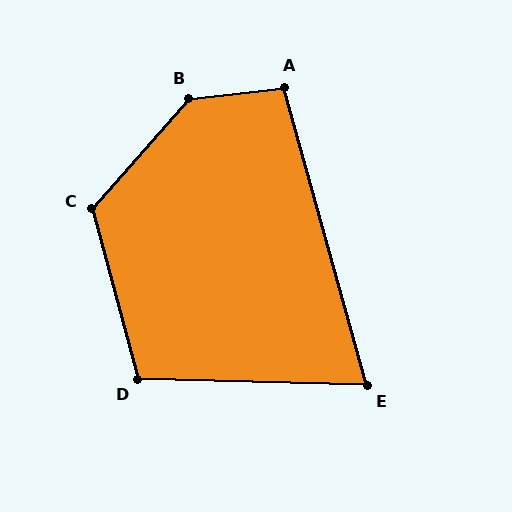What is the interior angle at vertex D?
Approximately 107 degrees (obtuse).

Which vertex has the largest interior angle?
B, at approximately 138 degrees.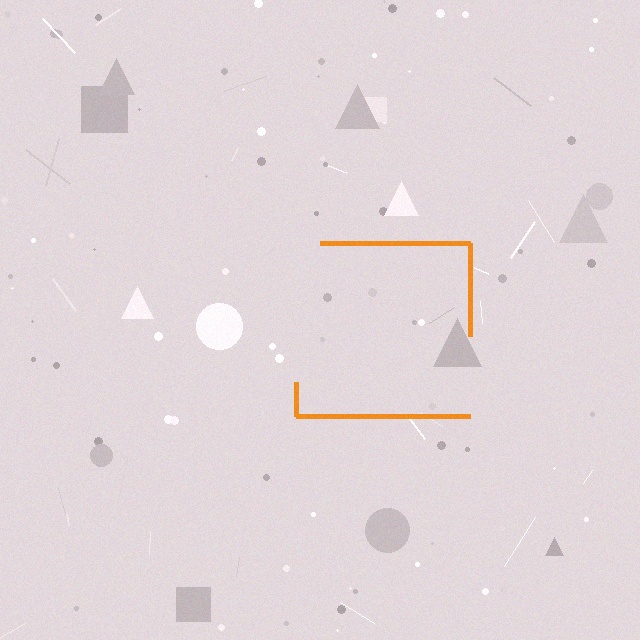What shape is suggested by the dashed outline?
The dashed outline suggests a square.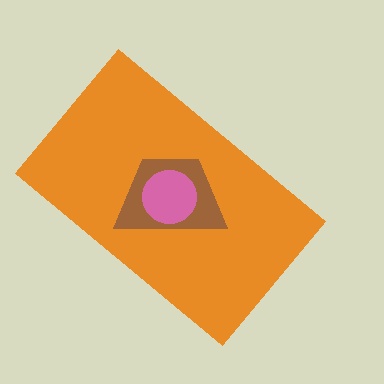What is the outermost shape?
The orange rectangle.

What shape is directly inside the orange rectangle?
The brown trapezoid.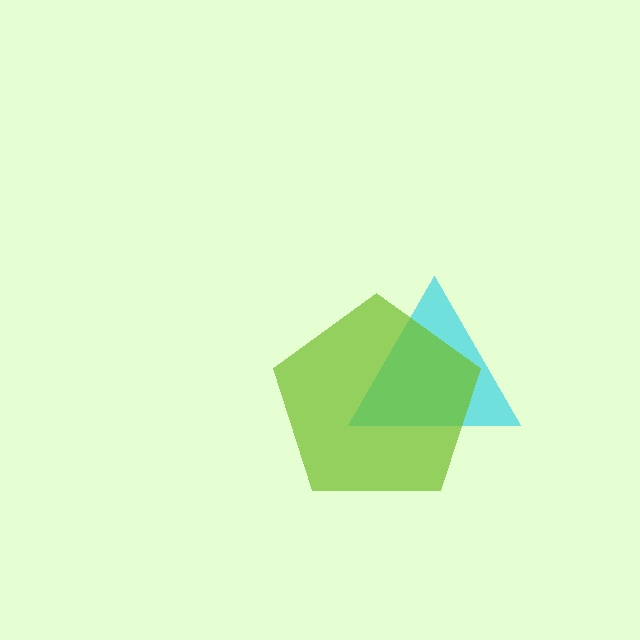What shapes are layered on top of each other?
The layered shapes are: a cyan triangle, a lime pentagon.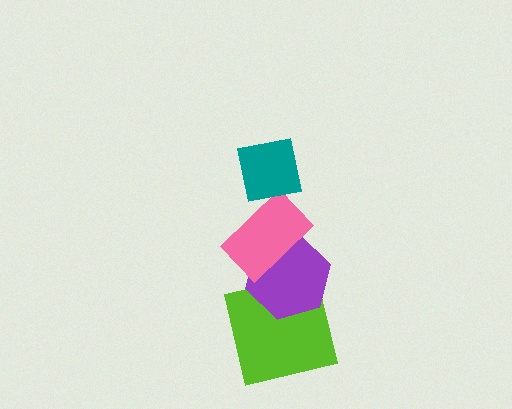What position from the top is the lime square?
The lime square is 4th from the top.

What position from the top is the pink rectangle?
The pink rectangle is 2nd from the top.